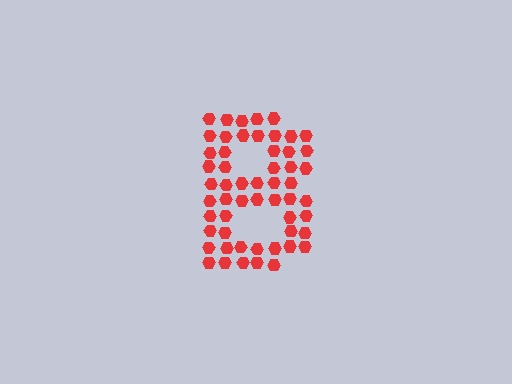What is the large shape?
The large shape is the letter B.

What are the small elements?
The small elements are hexagons.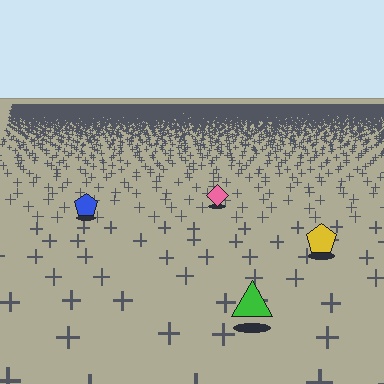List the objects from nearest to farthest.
From nearest to farthest: the green triangle, the yellow pentagon, the blue pentagon, the pink diamond.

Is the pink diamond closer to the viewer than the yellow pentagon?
No. The yellow pentagon is closer — you can tell from the texture gradient: the ground texture is coarser near it.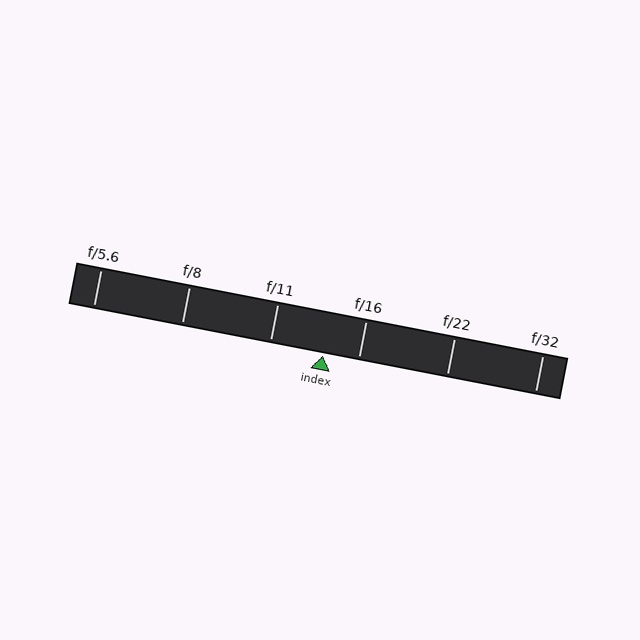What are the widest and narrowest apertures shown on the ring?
The widest aperture shown is f/5.6 and the narrowest is f/32.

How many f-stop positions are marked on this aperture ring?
There are 6 f-stop positions marked.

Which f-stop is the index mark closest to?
The index mark is closest to f/16.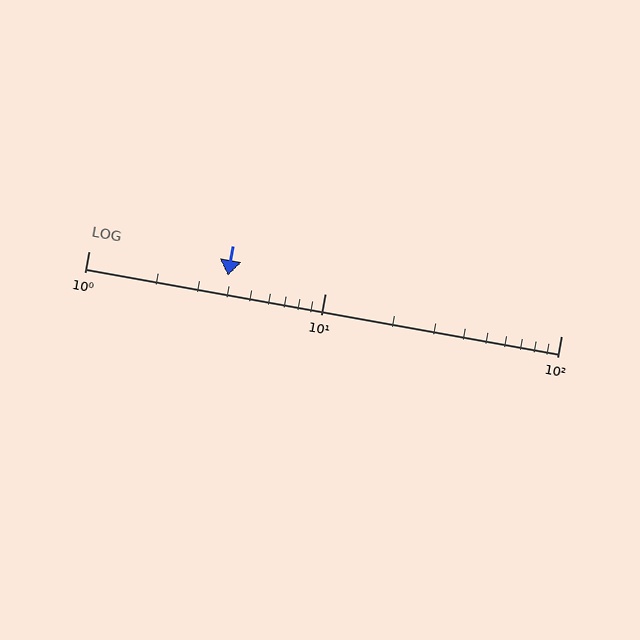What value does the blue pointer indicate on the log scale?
The pointer indicates approximately 3.9.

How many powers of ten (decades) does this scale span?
The scale spans 2 decades, from 1 to 100.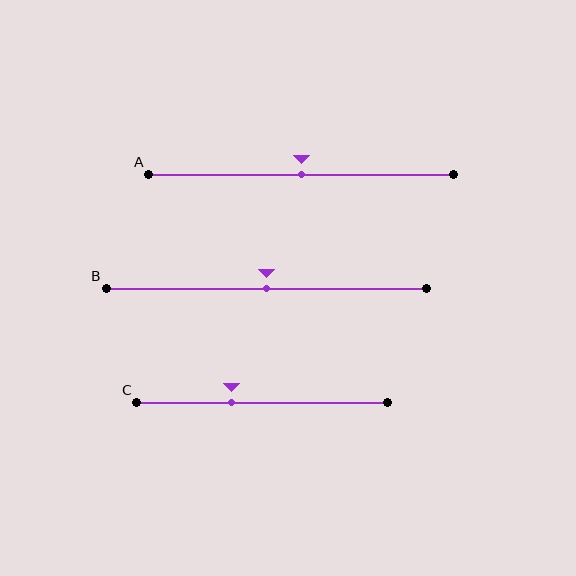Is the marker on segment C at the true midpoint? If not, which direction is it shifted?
No, the marker on segment C is shifted to the left by about 12% of the segment length.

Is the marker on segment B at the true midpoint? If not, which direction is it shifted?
Yes, the marker on segment B is at the true midpoint.